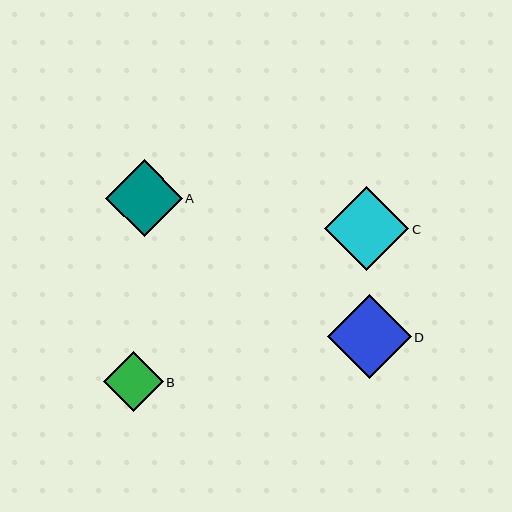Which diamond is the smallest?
Diamond B is the smallest with a size of approximately 59 pixels.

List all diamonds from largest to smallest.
From largest to smallest: C, D, A, B.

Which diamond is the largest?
Diamond C is the largest with a size of approximately 84 pixels.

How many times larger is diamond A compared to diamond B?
Diamond A is approximately 1.3 times the size of diamond B.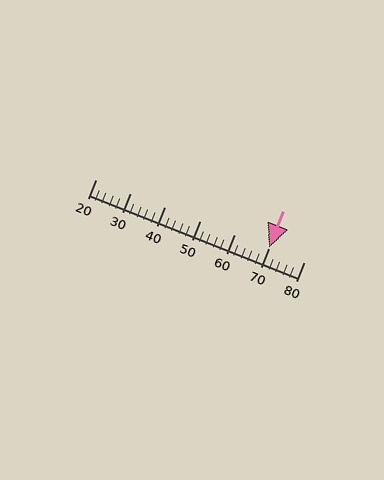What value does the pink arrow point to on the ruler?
The pink arrow points to approximately 70.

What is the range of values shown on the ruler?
The ruler shows values from 20 to 80.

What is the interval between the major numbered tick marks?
The major tick marks are spaced 10 units apart.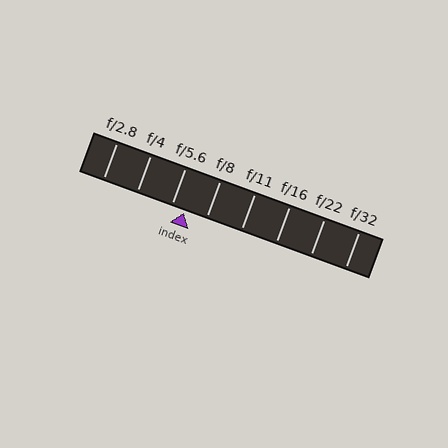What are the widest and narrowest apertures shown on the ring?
The widest aperture shown is f/2.8 and the narrowest is f/32.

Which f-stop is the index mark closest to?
The index mark is closest to f/5.6.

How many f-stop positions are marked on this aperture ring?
There are 8 f-stop positions marked.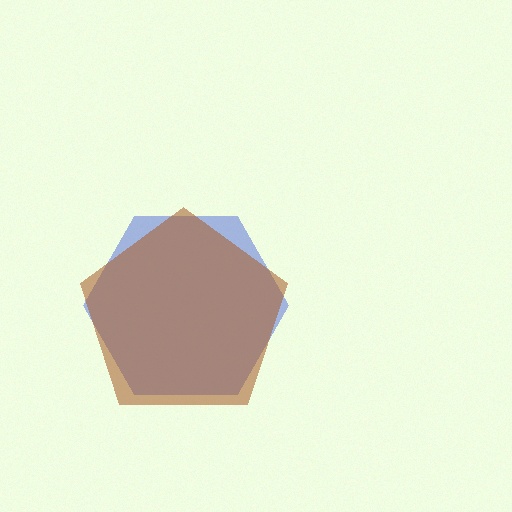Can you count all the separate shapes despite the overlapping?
Yes, there are 2 separate shapes.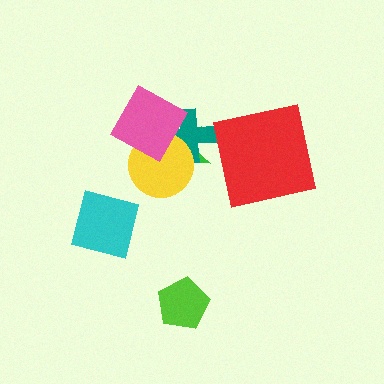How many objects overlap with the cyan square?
0 objects overlap with the cyan square.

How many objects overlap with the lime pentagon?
0 objects overlap with the lime pentagon.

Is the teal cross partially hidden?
Yes, it is partially covered by another shape.